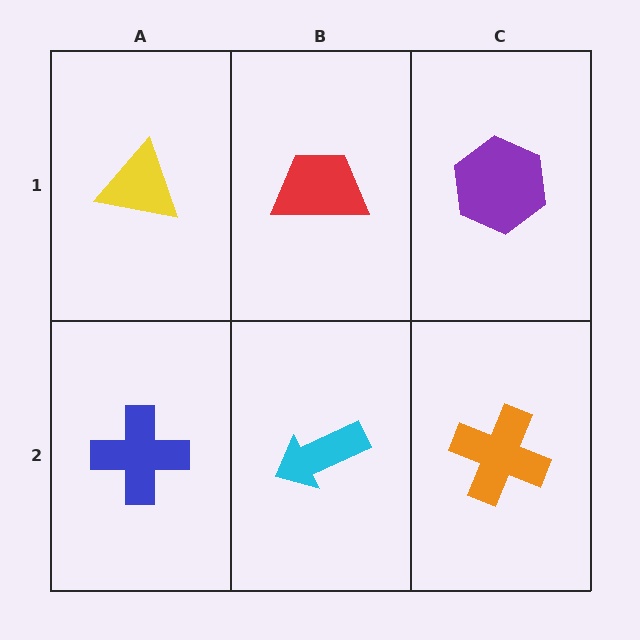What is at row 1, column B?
A red trapezoid.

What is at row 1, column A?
A yellow triangle.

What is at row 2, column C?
An orange cross.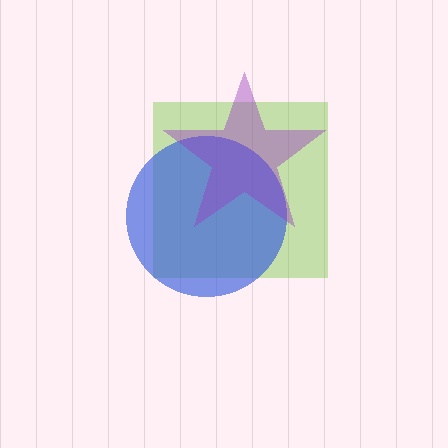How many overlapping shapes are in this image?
There are 3 overlapping shapes in the image.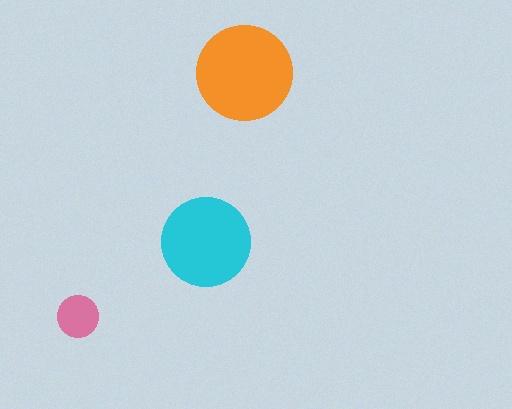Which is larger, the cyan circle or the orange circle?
The orange one.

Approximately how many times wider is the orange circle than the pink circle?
About 2.5 times wider.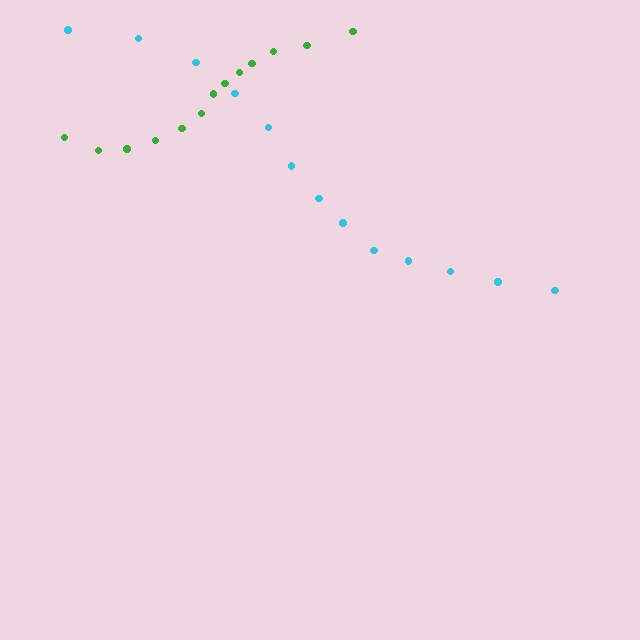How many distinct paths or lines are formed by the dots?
There are 2 distinct paths.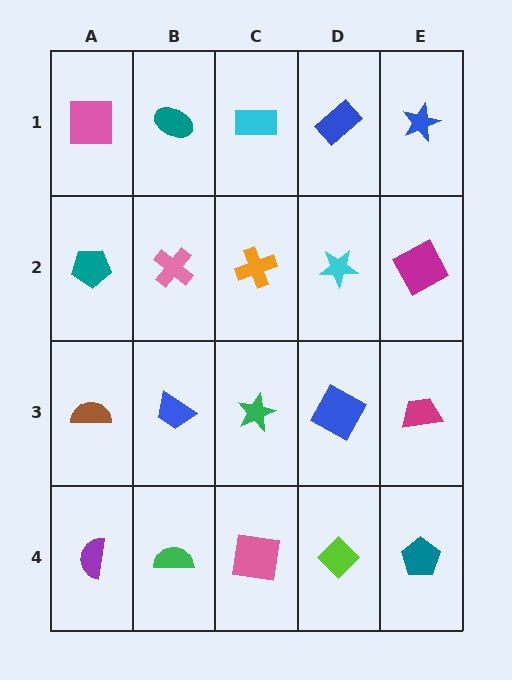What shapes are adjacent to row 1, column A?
A teal pentagon (row 2, column A), a teal ellipse (row 1, column B).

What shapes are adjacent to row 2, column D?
A blue rectangle (row 1, column D), a blue square (row 3, column D), an orange cross (row 2, column C), a magenta square (row 2, column E).